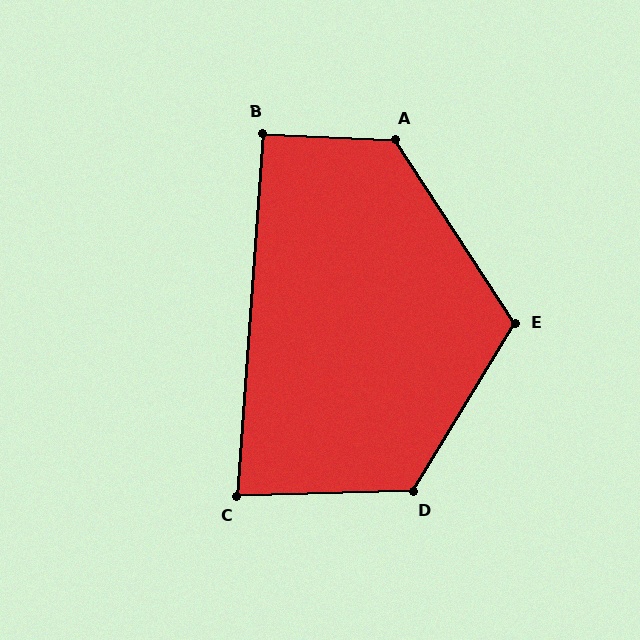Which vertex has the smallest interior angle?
C, at approximately 84 degrees.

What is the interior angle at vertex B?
Approximately 91 degrees (approximately right).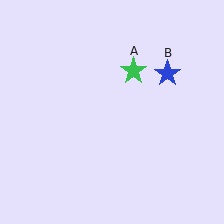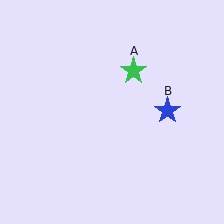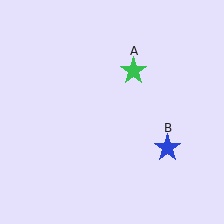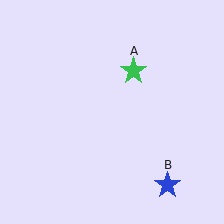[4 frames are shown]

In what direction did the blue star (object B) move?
The blue star (object B) moved down.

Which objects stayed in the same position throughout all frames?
Green star (object A) remained stationary.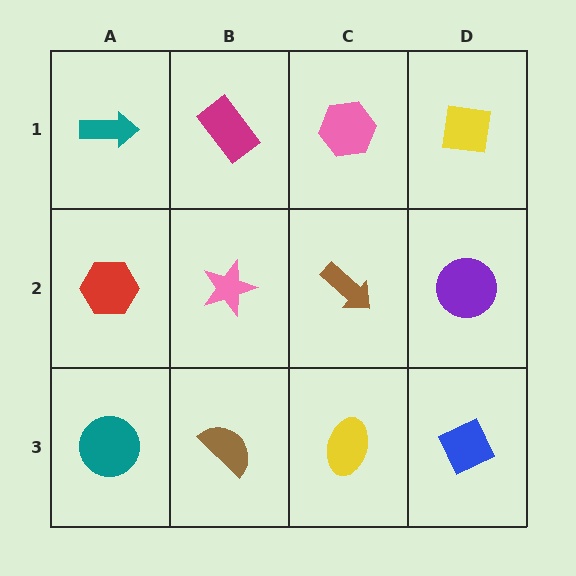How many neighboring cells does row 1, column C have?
3.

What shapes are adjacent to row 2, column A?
A teal arrow (row 1, column A), a teal circle (row 3, column A), a pink star (row 2, column B).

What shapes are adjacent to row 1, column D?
A purple circle (row 2, column D), a pink hexagon (row 1, column C).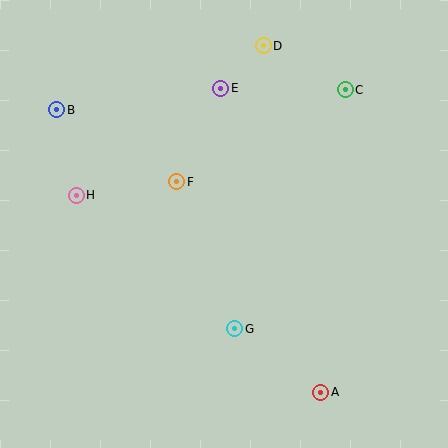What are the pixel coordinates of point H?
Point H is at (76, 195).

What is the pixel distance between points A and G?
The distance between A and G is 107 pixels.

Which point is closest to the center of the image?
Point F at (177, 182) is closest to the center.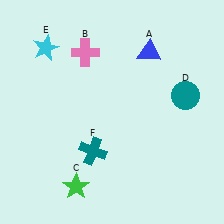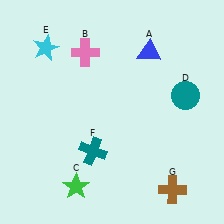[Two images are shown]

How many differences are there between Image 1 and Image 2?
There is 1 difference between the two images.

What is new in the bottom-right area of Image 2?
A brown cross (G) was added in the bottom-right area of Image 2.